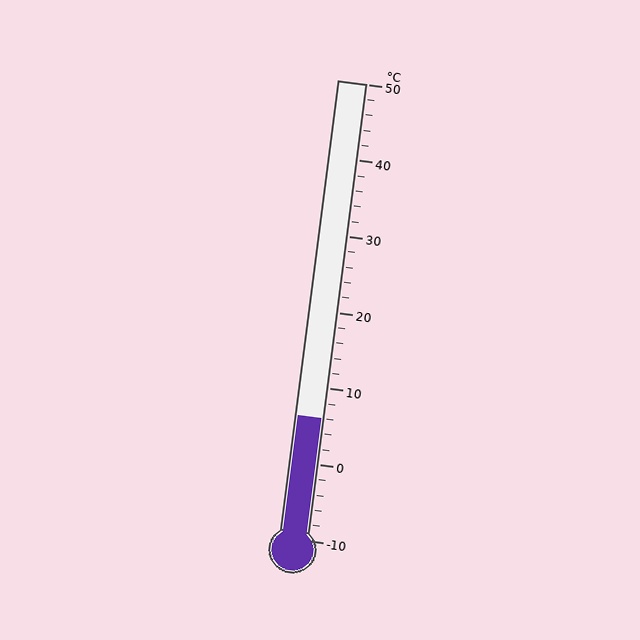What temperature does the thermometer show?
The thermometer shows approximately 6°C.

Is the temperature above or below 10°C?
The temperature is below 10°C.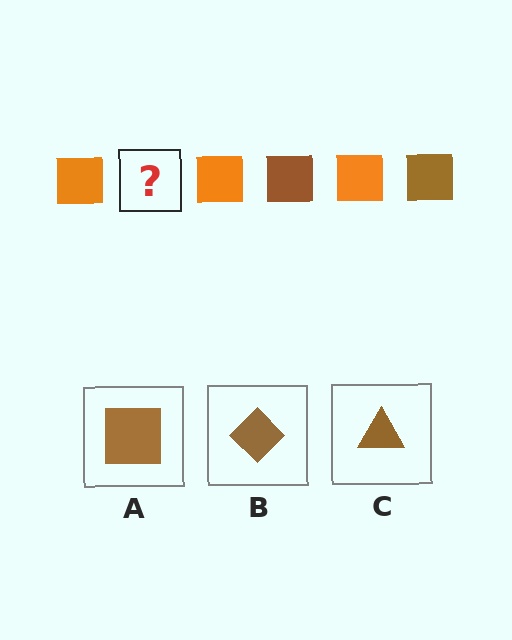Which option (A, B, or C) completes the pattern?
A.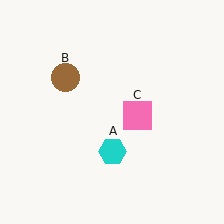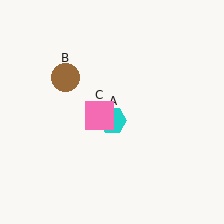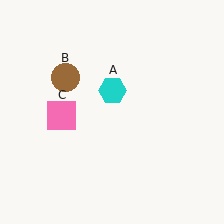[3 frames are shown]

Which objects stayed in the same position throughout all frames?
Brown circle (object B) remained stationary.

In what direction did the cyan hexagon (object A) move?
The cyan hexagon (object A) moved up.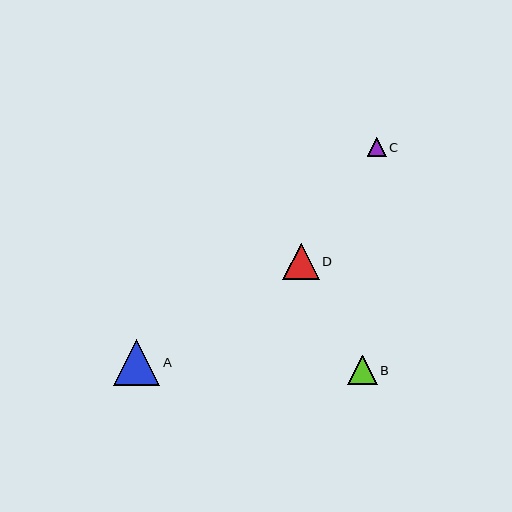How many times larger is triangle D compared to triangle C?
Triangle D is approximately 1.9 times the size of triangle C.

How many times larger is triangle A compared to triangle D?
Triangle A is approximately 1.3 times the size of triangle D.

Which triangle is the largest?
Triangle A is the largest with a size of approximately 46 pixels.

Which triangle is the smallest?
Triangle C is the smallest with a size of approximately 19 pixels.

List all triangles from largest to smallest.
From largest to smallest: A, D, B, C.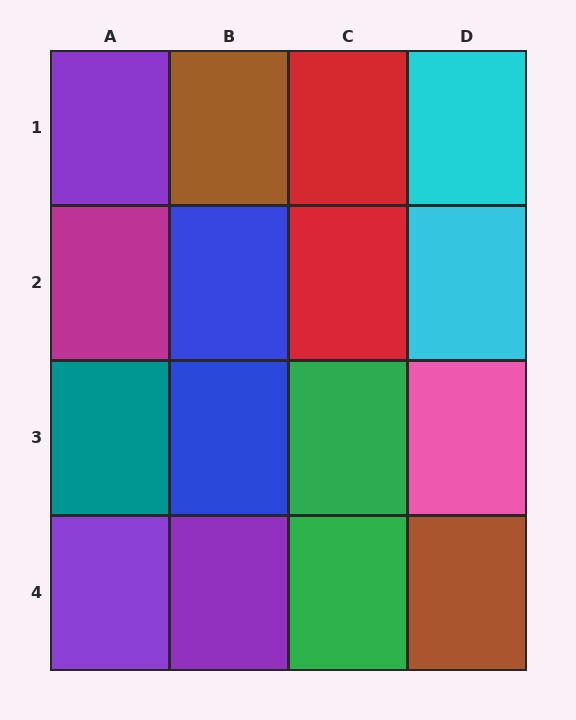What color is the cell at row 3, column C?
Green.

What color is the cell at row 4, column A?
Purple.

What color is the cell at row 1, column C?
Red.